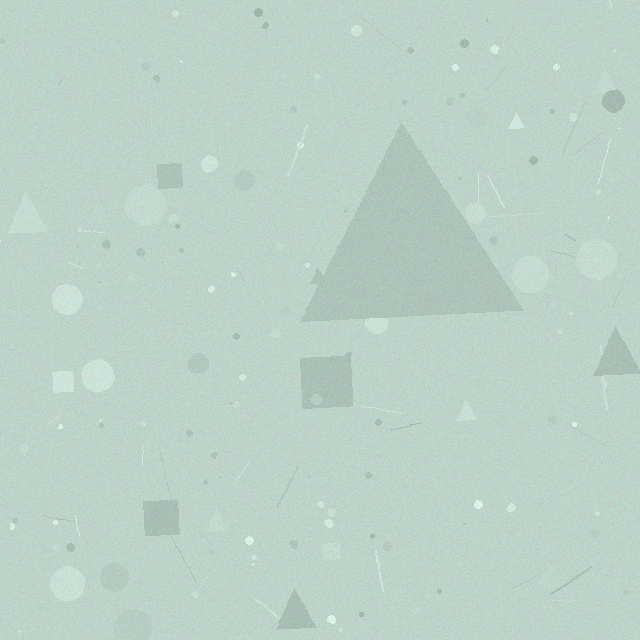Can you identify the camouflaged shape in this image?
The camouflaged shape is a triangle.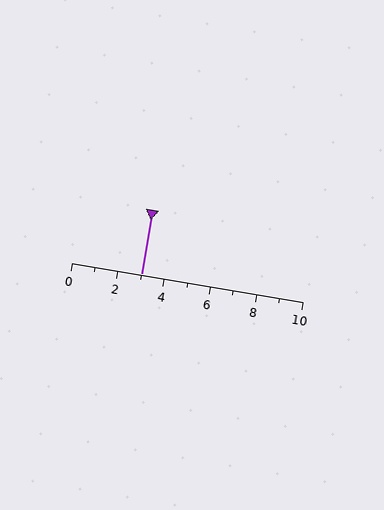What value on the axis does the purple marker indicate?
The marker indicates approximately 3.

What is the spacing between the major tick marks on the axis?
The major ticks are spaced 2 apart.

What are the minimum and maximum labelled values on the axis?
The axis runs from 0 to 10.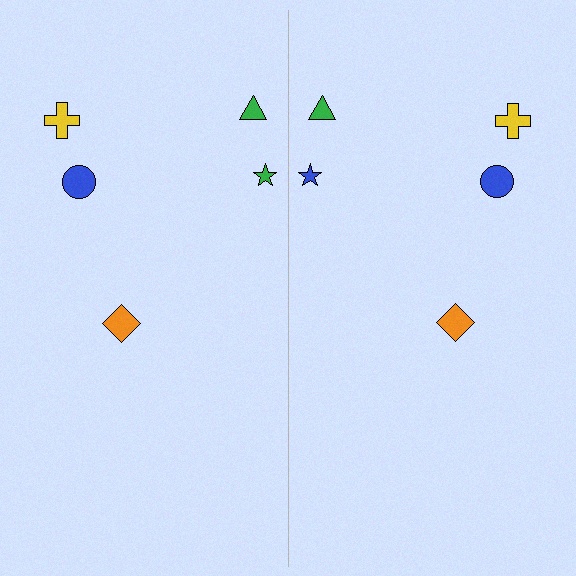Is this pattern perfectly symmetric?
No, the pattern is not perfectly symmetric. The blue star on the right side breaks the symmetry — its mirror counterpart is green.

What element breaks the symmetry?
The blue star on the right side breaks the symmetry — its mirror counterpart is green.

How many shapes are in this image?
There are 10 shapes in this image.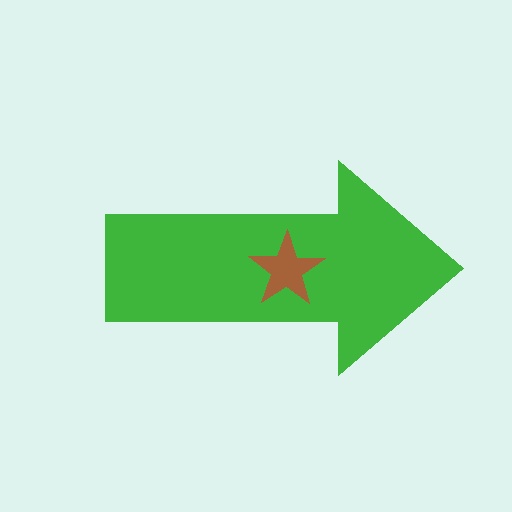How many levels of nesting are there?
2.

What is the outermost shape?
The green arrow.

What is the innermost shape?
The brown star.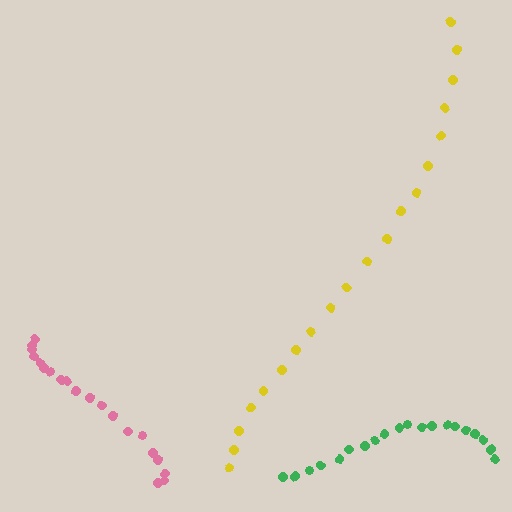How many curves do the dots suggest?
There are 3 distinct paths.